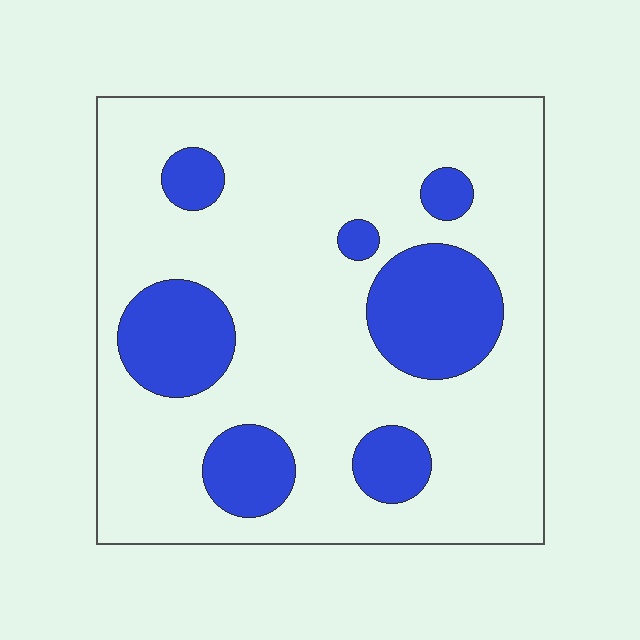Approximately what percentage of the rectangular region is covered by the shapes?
Approximately 20%.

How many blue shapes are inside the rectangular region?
7.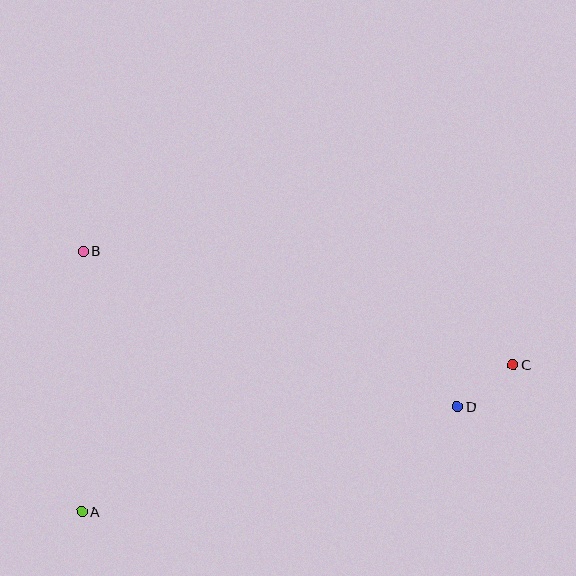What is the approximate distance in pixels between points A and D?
The distance between A and D is approximately 390 pixels.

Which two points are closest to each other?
Points C and D are closest to each other.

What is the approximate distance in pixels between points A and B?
The distance between A and B is approximately 261 pixels.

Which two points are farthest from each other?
Points A and C are farthest from each other.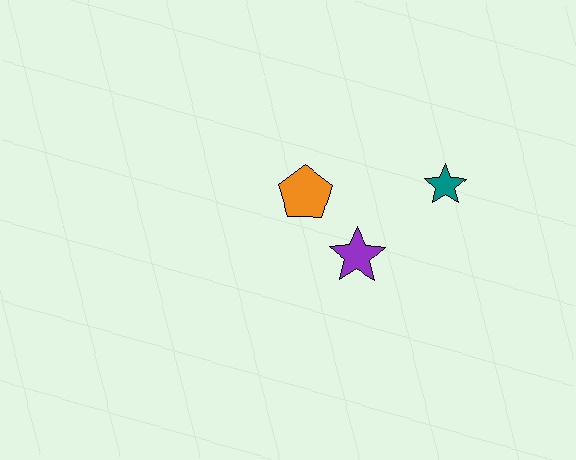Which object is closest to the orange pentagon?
The purple star is closest to the orange pentagon.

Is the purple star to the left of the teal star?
Yes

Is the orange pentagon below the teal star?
Yes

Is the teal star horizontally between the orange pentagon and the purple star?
No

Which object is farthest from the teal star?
The orange pentagon is farthest from the teal star.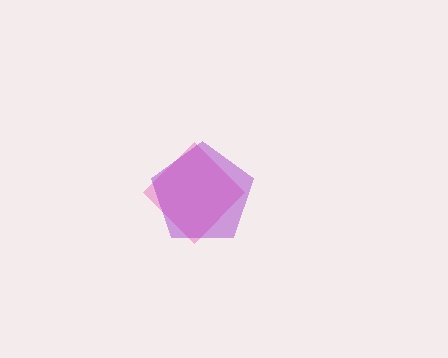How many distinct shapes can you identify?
There are 2 distinct shapes: a pink diamond, a purple pentagon.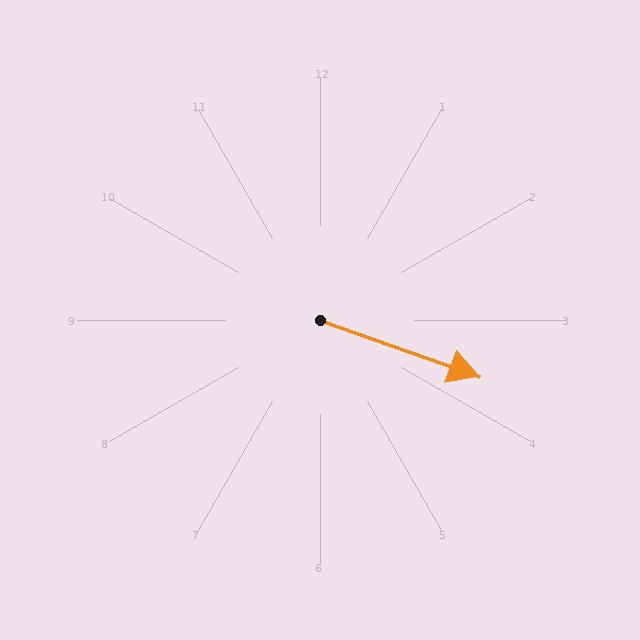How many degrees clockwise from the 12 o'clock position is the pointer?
Approximately 110 degrees.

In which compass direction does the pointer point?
East.